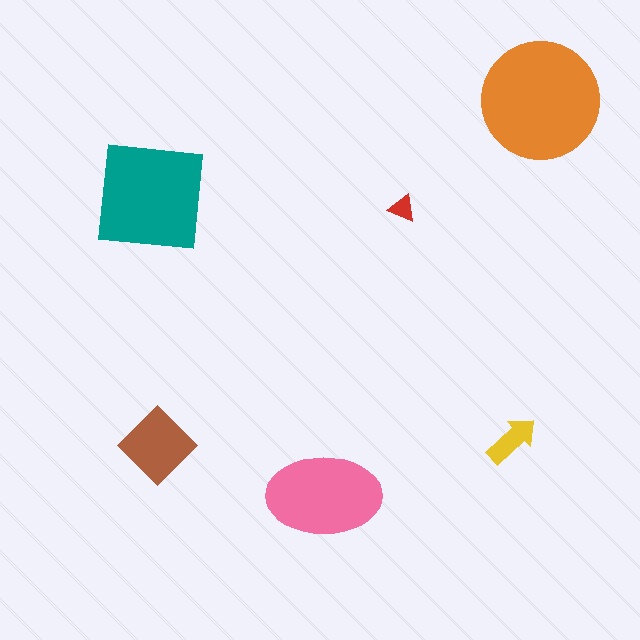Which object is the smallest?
The red triangle.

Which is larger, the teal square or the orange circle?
The orange circle.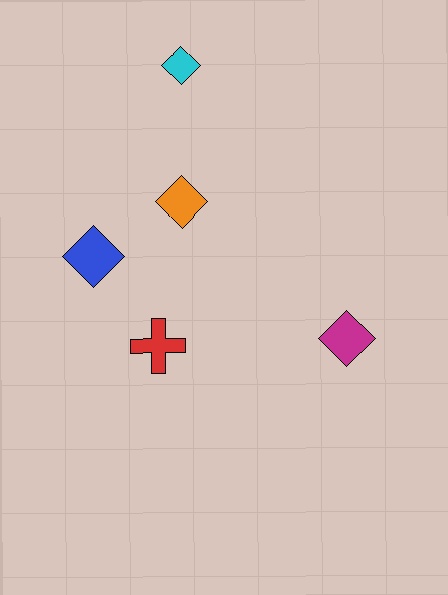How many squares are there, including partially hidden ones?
There are no squares.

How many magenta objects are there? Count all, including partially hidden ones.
There is 1 magenta object.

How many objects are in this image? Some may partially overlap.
There are 5 objects.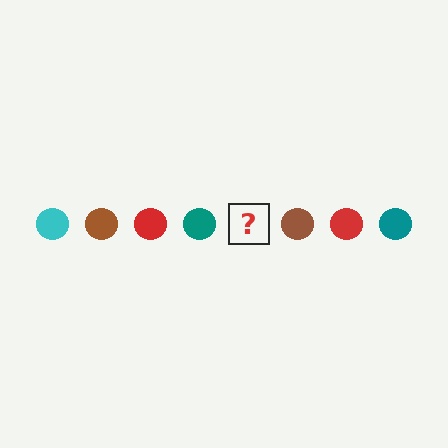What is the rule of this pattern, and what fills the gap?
The rule is that the pattern cycles through cyan, brown, red, teal circles. The gap should be filled with a cyan circle.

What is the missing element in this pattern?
The missing element is a cyan circle.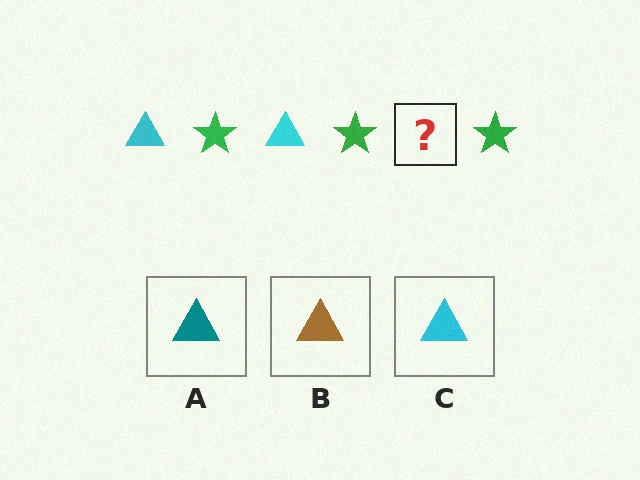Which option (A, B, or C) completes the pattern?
C.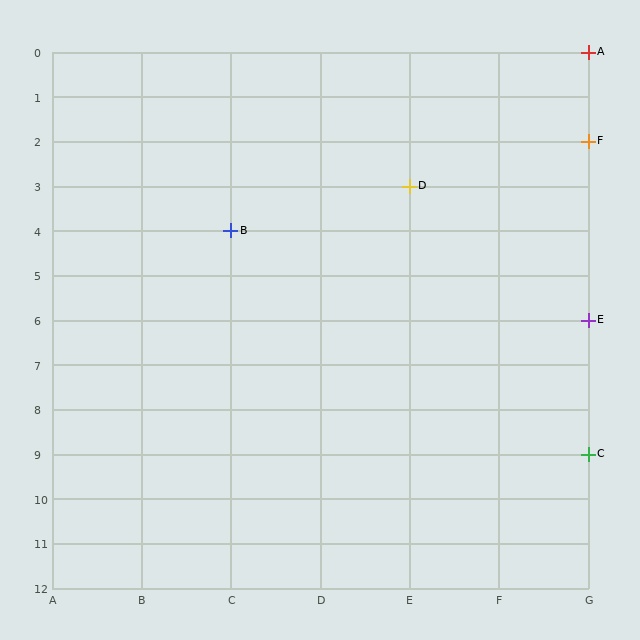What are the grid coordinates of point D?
Point D is at grid coordinates (E, 3).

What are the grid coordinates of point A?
Point A is at grid coordinates (G, 0).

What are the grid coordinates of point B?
Point B is at grid coordinates (C, 4).